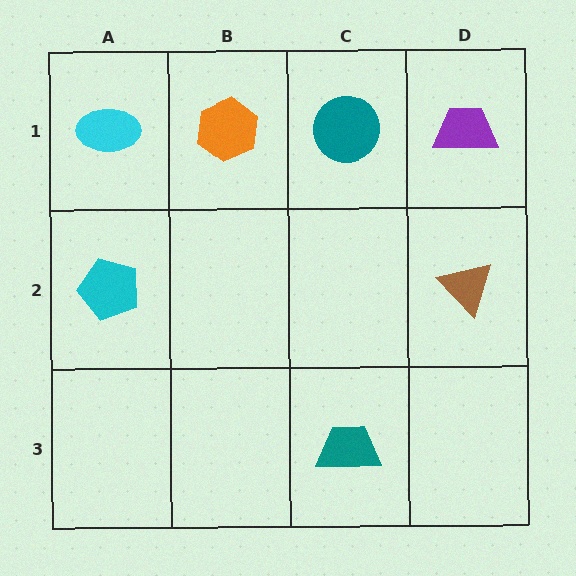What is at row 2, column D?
A brown triangle.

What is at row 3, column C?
A teal trapezoid.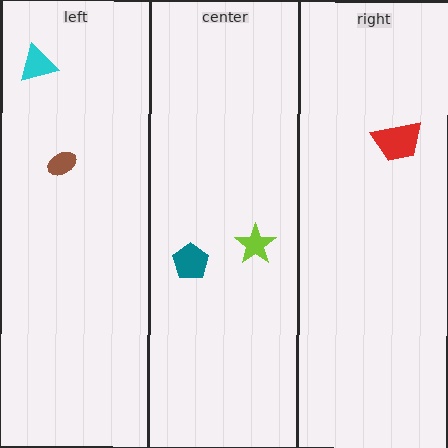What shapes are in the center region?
The teal pentagon, the lime star.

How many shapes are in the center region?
2.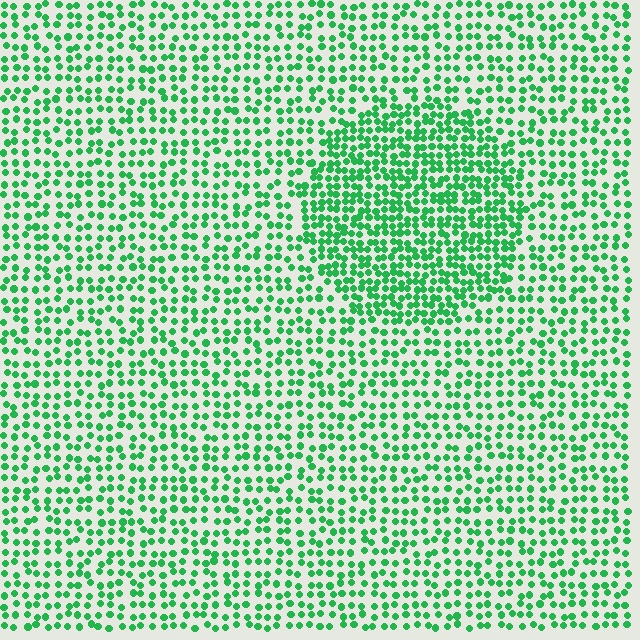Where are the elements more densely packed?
The elements are more densely packed inside the circle boundary.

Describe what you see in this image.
The image contains small green elements arranged at two different densities. A circle-shaped region is visible where the elements are more densely packed than the surrounding area.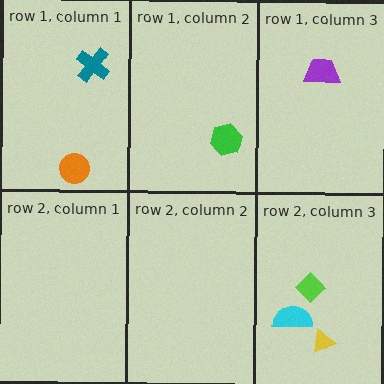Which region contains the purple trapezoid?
The row 1, column 3 region.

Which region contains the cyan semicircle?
The row 2, column 3 region.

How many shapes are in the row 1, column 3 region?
1.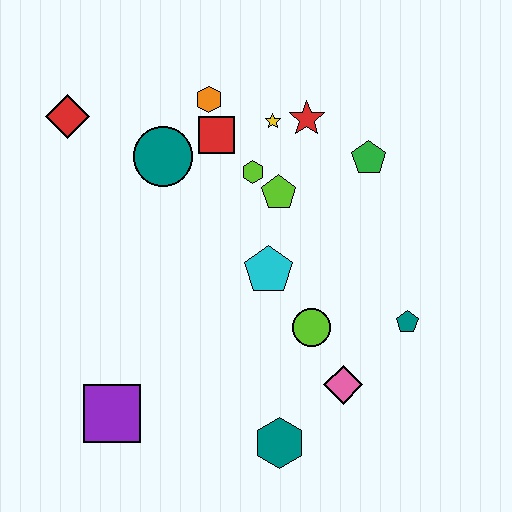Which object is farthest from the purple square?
The green pentagon is farthest from the purple square.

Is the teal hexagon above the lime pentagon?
No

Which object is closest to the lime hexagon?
The lime pentagon is closest to the lime hexagon.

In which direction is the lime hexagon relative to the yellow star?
The lime hexagon is below the yellow star.